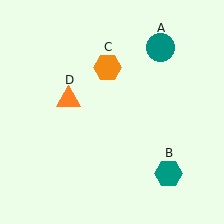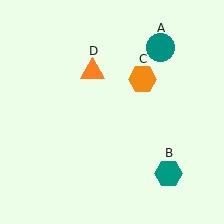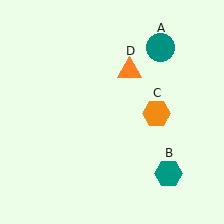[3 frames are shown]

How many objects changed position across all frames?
2 objects changed position: orange hexagon (object C), orange triangle (object D).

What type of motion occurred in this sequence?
The orange hexagon (object C), orange triangle (object D) rotated clockwise around the center of the scene.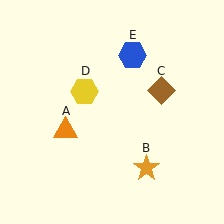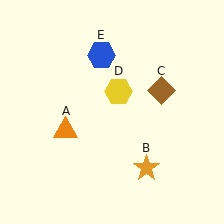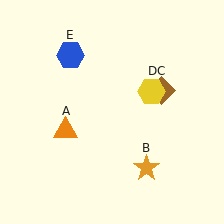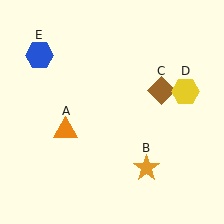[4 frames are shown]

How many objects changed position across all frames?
2 objects changed position: yellow hexagon (object D), blue hexagon (object E).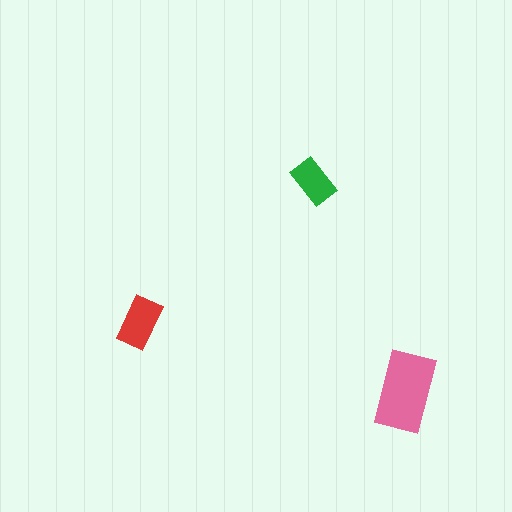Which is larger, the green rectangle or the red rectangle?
The red one.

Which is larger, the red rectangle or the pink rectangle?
The pink one.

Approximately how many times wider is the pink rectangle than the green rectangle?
About 1.5 times wider.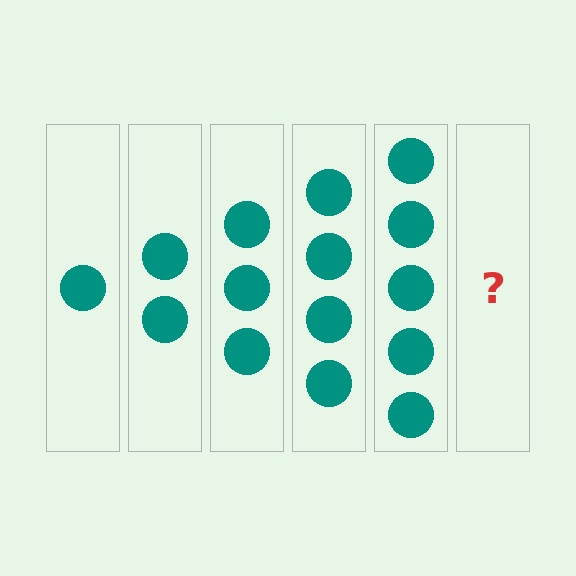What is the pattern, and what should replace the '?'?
The pattern is that each step adds one more circle. The '?' should be 6 circles.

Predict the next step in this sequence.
The next step is 6 circles.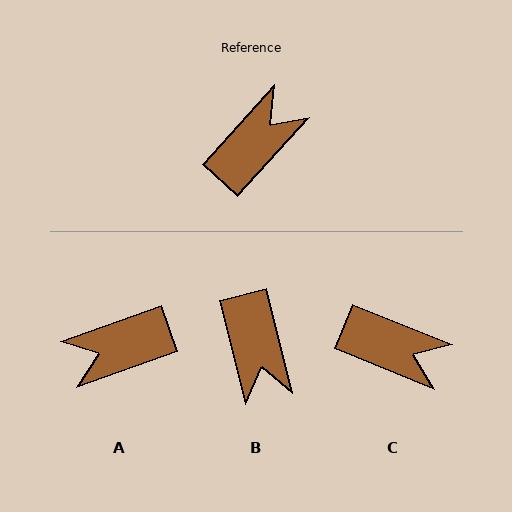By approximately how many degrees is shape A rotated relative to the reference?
Approximately 152 degrees counter-clockwise.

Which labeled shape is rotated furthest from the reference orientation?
A, about 152 degrees away.